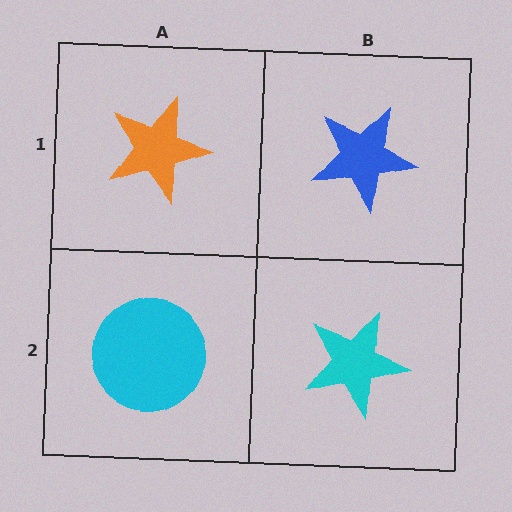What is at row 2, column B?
A cyan star.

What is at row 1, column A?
An orange star.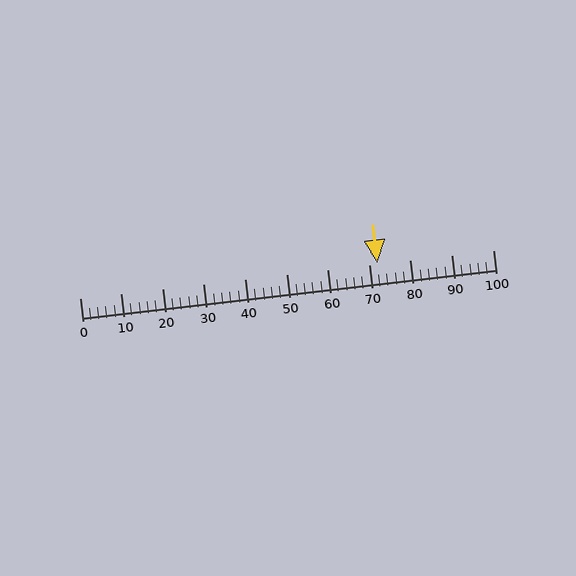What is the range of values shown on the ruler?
The ruler shows values from 0 to 100.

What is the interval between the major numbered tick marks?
The major tick marks are spaced 10 units apart.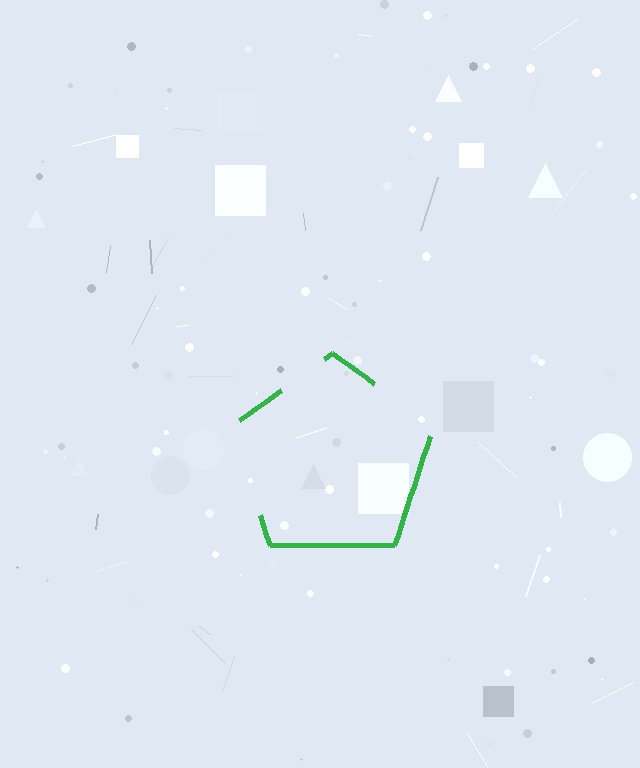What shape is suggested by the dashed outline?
The dashed outline suggests a pentagon.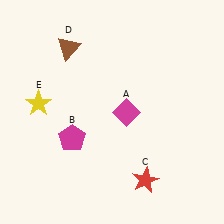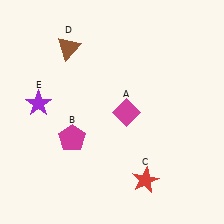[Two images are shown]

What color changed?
The star (E) changed from yellow in Image 1 to purple in Image 2.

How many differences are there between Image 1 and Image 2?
There is 1 difference between the two images.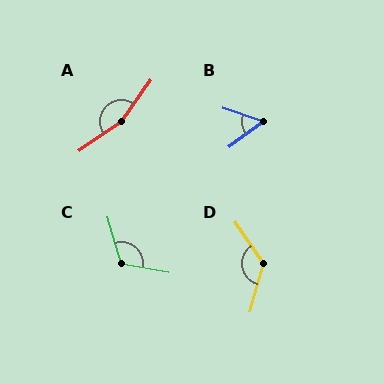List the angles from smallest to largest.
B (54°), C (116°), D (130°), A (160°).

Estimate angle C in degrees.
Approximately 116 degrees.